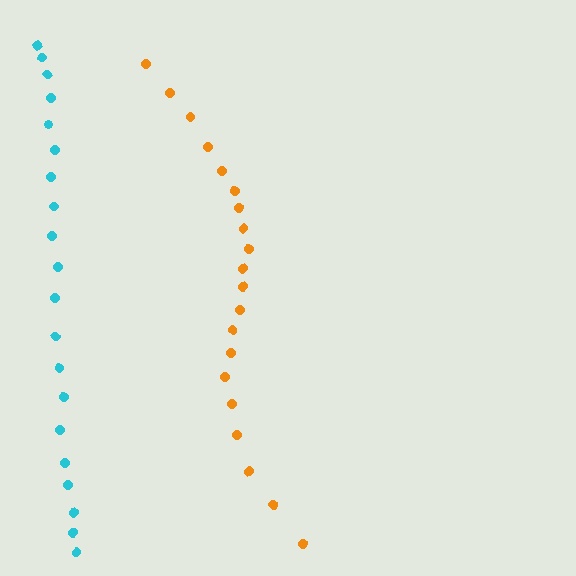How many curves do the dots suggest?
There are 2 distinct paths.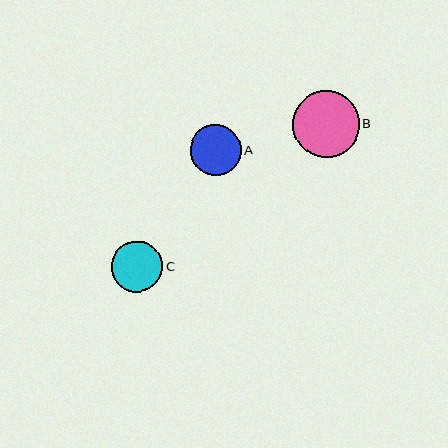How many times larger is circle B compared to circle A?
Circle B is approximately 1.3 times the size of circle A.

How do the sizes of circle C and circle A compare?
Circle C and circle A are approximately the same size.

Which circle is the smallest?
Circle A is the smallest with a size of approximately 51 pixels.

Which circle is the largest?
Circle B is the largest with a size of approximately 66 pixels.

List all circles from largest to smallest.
From largest to smallest: B, C, A.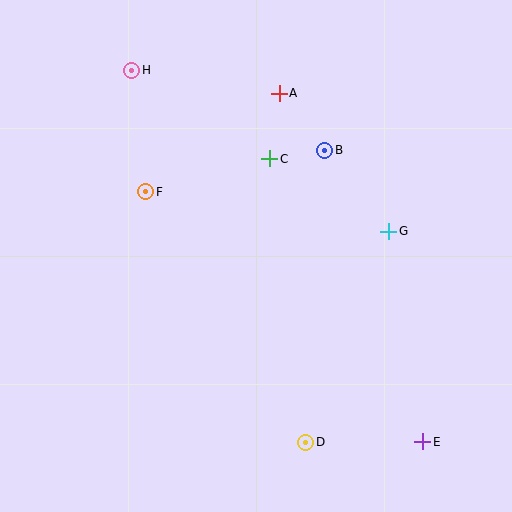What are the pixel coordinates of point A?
Point A is at (279, 93).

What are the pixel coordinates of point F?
Point F is at (146, 192).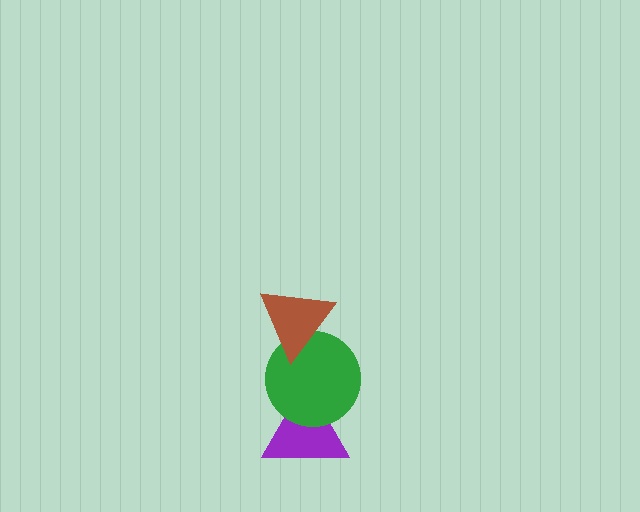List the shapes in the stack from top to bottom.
From top to bottom: the brown triangle, the green circle, the purple triangle.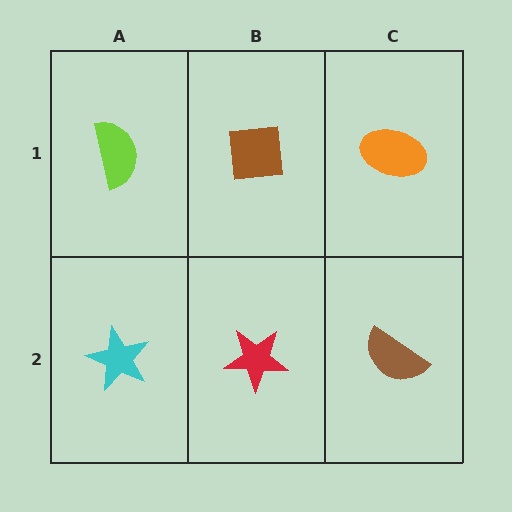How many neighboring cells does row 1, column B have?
3.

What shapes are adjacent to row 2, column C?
An orange ellipse (row 1, column C), a red star (row 2, column B).